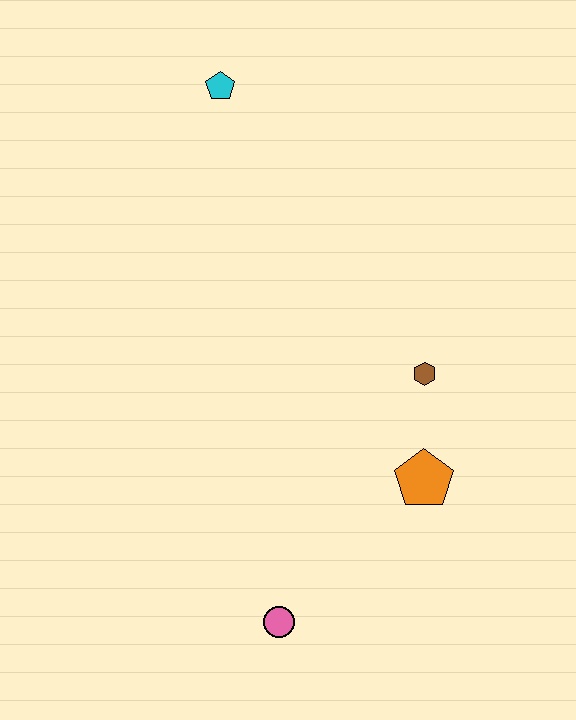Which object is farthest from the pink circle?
The cyan pentagon is farthest from the pink circle.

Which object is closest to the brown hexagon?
The orange pentagon is closest to the brown hexagon.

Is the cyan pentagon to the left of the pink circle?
Yes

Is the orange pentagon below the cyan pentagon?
Yes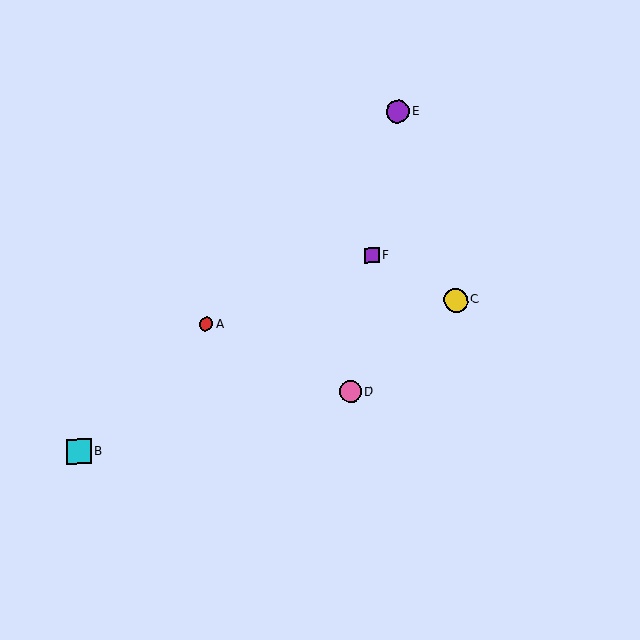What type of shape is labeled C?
Shape C is a yellow circle.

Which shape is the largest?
The cyan square (labeled B) is the largest.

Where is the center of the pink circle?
The center of the pink circle is at (350, 392).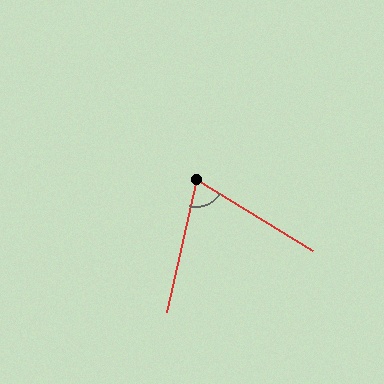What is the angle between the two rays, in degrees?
Approximately 71 degrees.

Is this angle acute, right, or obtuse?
It is acute.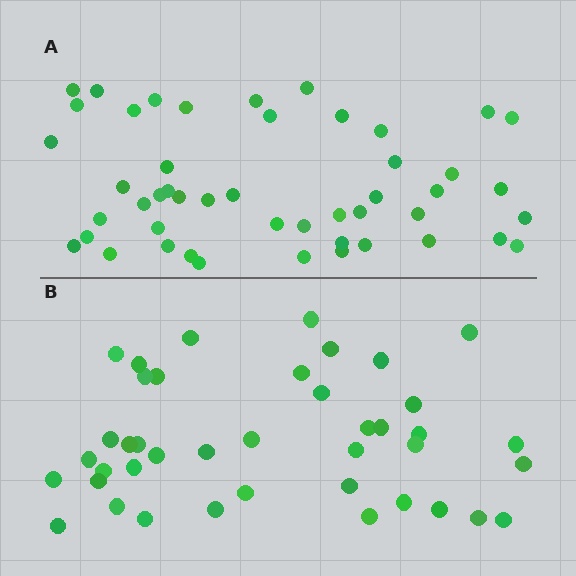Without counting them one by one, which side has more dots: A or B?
Region A (the top region) has more dots.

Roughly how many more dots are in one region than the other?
Region A has roughly 8 or so more dots than region B.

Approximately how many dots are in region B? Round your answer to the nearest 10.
About 40 dots. (The exact count is 41, which rounds to 40.)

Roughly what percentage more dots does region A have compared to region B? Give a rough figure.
About 15% more.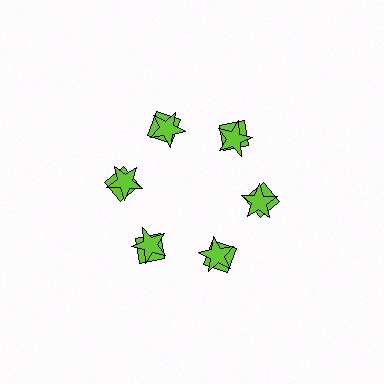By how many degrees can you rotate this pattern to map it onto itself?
The pattern maps onto itself every 60 degrees of rotation.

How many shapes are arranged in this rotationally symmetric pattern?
There are 12 shapes, arranged in 6 groups of 2.